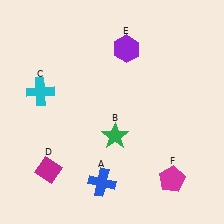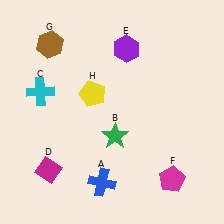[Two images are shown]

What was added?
A brown hexagon (G), a yellow pentagon (H) were added in Image 2.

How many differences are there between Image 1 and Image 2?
There are 2 differences between the two images.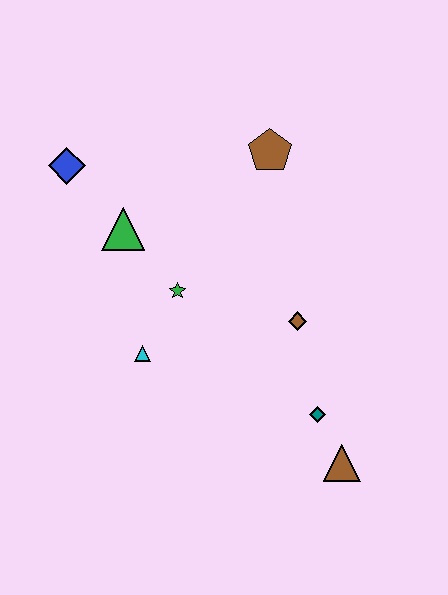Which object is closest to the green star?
The cyan triangle is closest to the green star.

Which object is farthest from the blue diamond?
The brown triangle is farthest from the blue diamond.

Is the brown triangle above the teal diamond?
No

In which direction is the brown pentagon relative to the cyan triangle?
The brown pentagon is above the cyan triangle.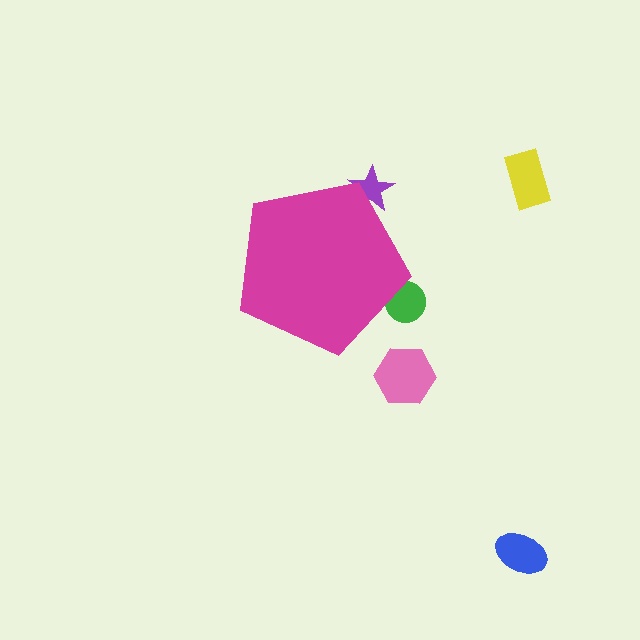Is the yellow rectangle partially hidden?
No, the yellow rectangle is fully visible.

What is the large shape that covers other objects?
A magenta pentagon.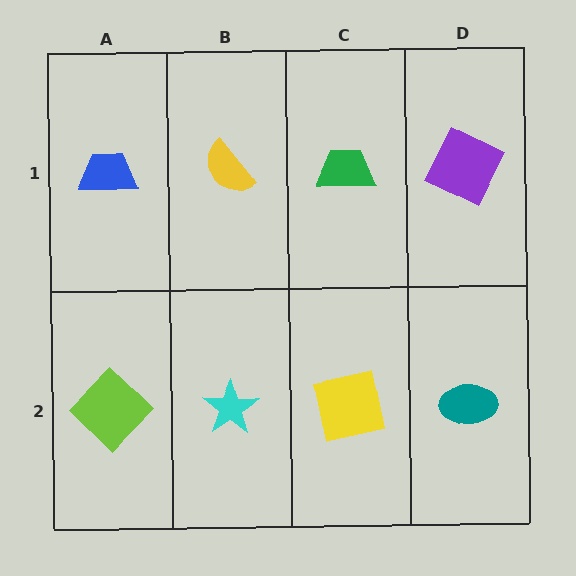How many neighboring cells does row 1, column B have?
3.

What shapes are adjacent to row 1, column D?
A teal ellipse (row 2, column D), a green trapezoid (row 1, column C).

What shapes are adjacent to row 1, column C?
A yellow square (row 2, column C), a yellow semicircle (row 1, column B), a purple square (row 1, column D).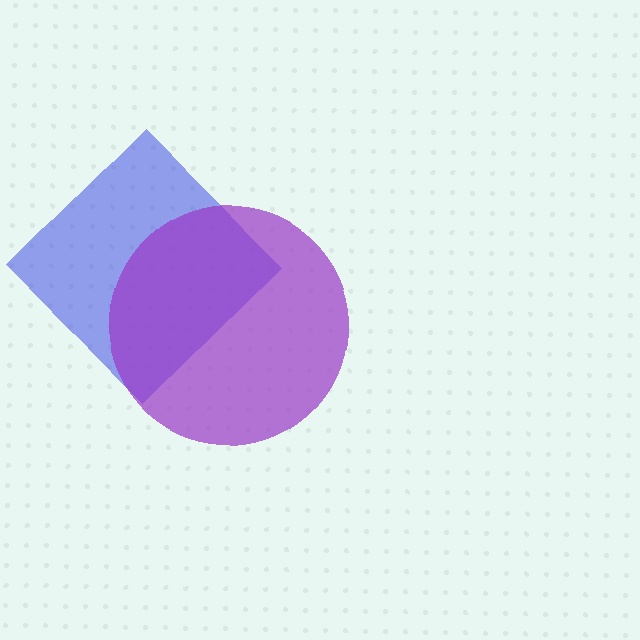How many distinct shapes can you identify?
There are 2 distinct shapes: a blue diamond, a purple circle.